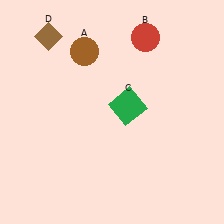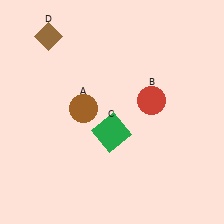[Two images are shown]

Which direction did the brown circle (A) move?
The brown circle (A) moved down.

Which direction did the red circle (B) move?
The red circle (B) moved down.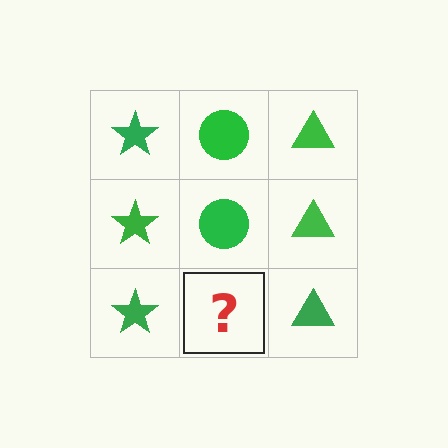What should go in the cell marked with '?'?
The missing cell should contain a green circle.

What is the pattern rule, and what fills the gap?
The rule is that each column has a consistent shape. The gap should be filled with a green circle.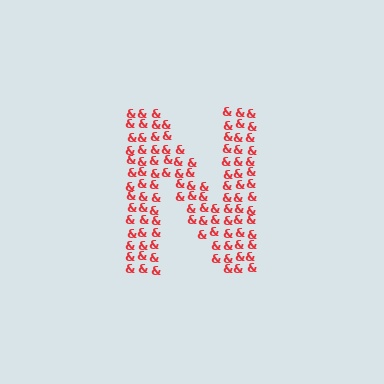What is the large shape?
The large shape is the letter N.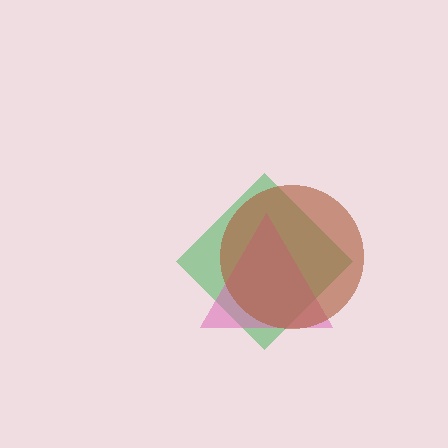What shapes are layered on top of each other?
The layered shapes are: a green diamond, a pink triangle, a brown circle.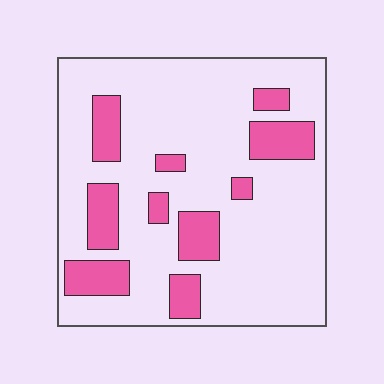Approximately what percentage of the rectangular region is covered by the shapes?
Approximately 20%.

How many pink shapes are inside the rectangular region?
10.